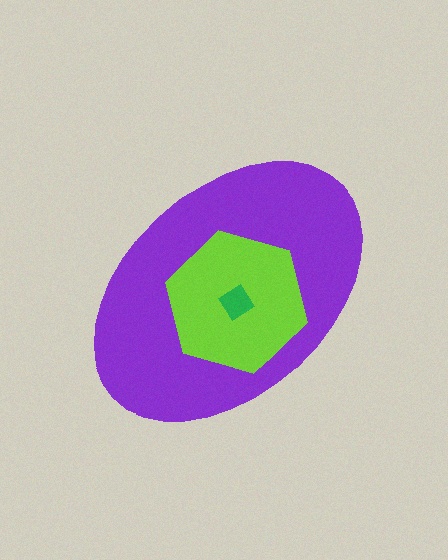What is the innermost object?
The green diamond.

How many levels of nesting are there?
3.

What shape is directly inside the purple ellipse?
The lime hexagon.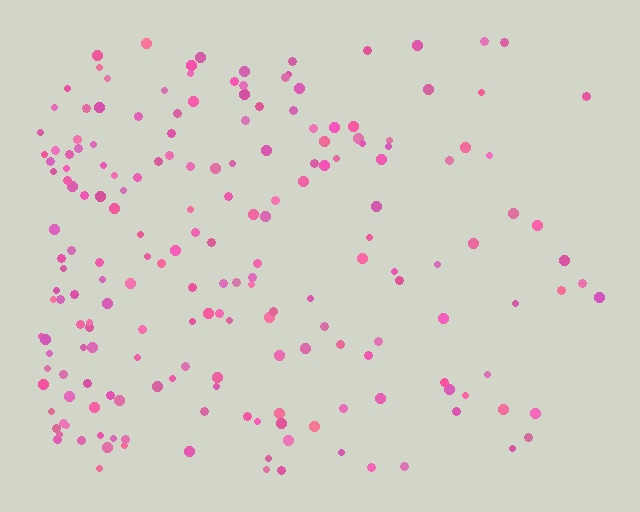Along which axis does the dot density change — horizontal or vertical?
Horizontal.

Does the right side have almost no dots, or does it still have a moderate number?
Still a moderate number, just noticeably fewer than the left.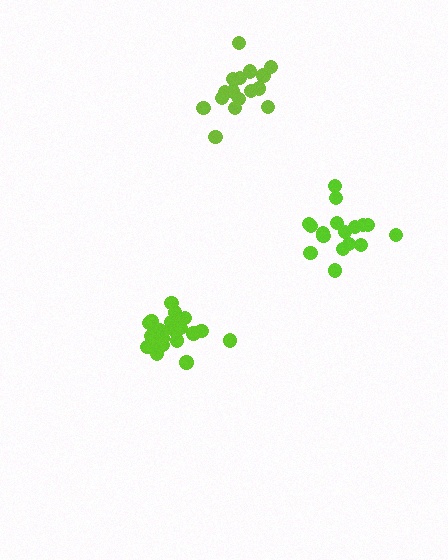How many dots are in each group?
Group 1: 17 dots, Group 2: 21 dots, Group 3: 17 dots (55 total).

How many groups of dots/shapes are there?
There are 3 groups.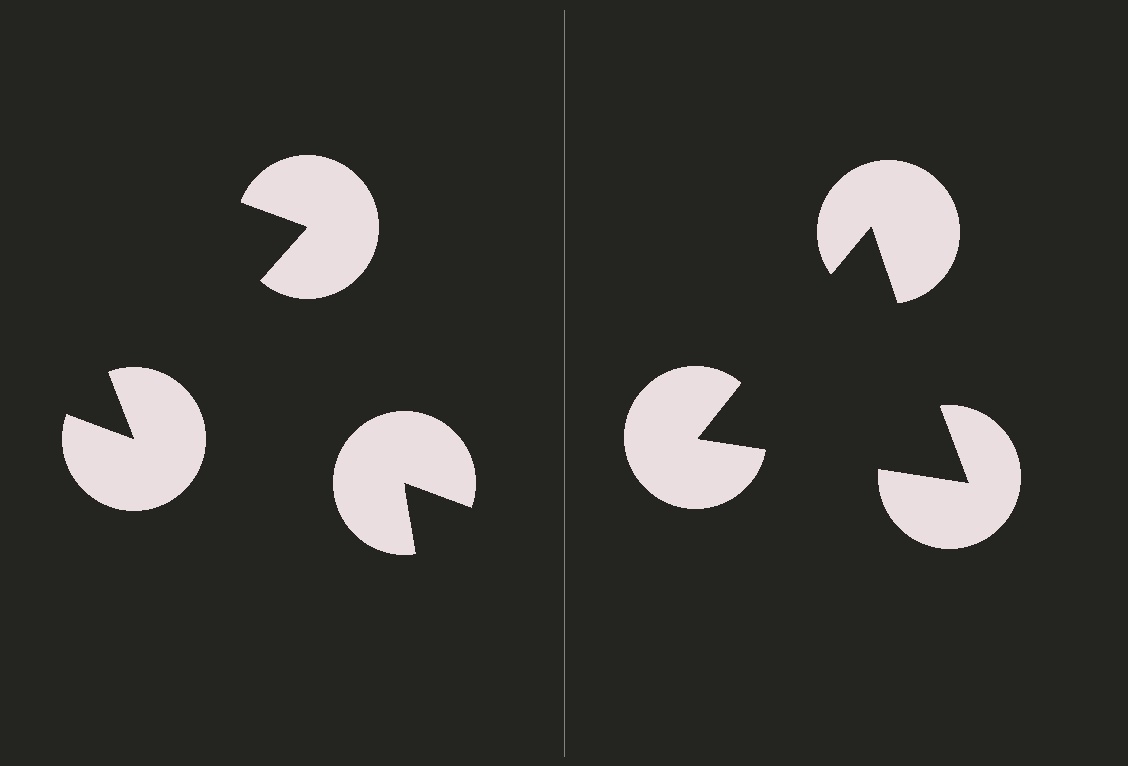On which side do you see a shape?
An illusory triangle appears on the right side. On the left side the wedge cuts are rotated, so no coherent shape forms.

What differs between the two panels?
The pac-man discs are positioned identically on both sides; only the wedge orientations differ. On the right they align to a triangle; on the left they are misaligned.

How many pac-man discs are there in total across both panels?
6 — 3 on each side.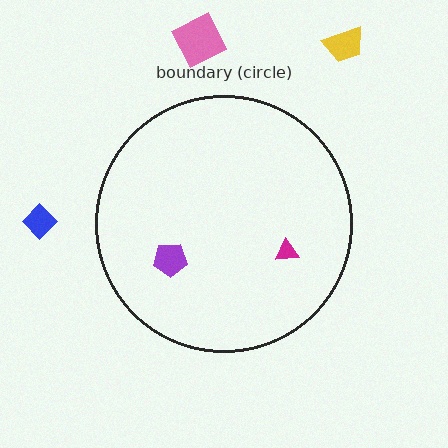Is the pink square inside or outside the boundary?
Outside.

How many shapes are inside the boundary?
2 inside, 3 outside.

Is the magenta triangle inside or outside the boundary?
Inside.